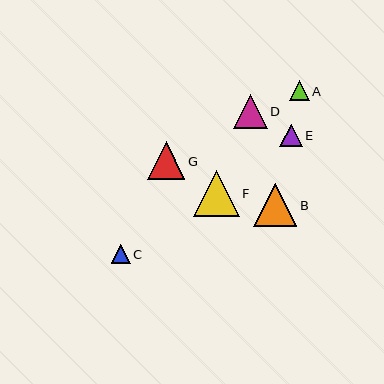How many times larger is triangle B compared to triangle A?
Triangle B is approximately 2.2 times the size of triangle A.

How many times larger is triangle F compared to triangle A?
Triangle F is approximately 2.3 times the size of triangle A.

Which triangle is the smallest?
Triangle C is the smallest with a size of approximately 19 pixels.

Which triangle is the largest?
Triangle F is the largest with a size of approximately 46 pixels.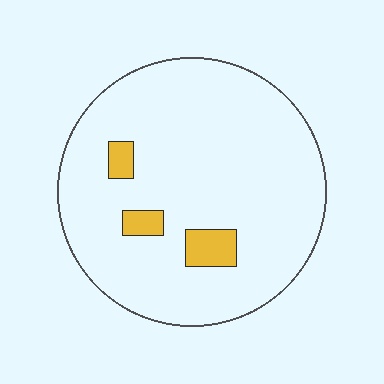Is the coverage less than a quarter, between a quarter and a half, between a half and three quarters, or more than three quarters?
Less than a quarter.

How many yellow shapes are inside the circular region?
3.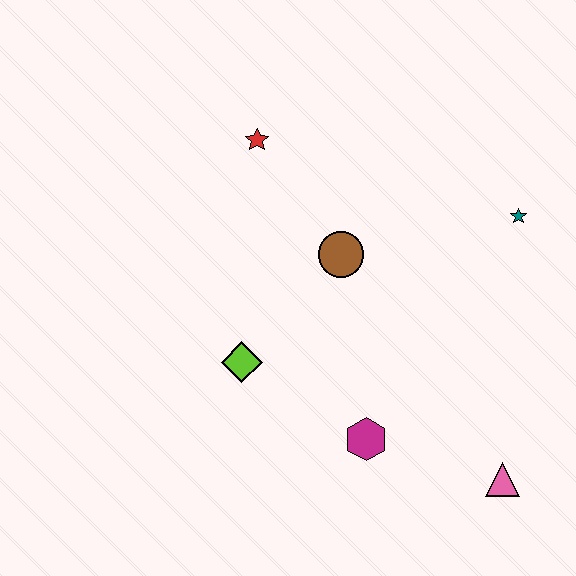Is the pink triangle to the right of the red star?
Yes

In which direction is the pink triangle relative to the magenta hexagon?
The pink triangle is to the right of the magenta hexagon.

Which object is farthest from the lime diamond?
The teal star is farthest from the lime diamond.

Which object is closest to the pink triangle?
The magenta hexagon is closest to the pink triangle.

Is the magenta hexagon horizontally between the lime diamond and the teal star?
Yes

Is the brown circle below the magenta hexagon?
No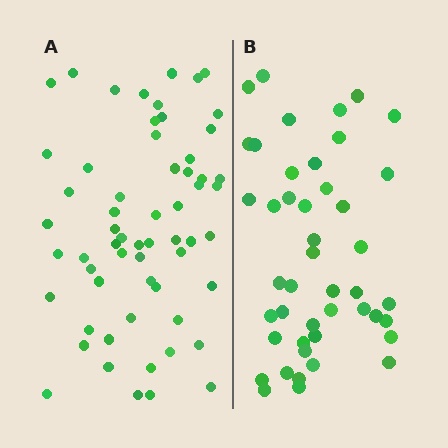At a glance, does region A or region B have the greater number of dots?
Region A (the left region) has more dots.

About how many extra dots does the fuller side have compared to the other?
Region A has approximately 15 more dots than region B.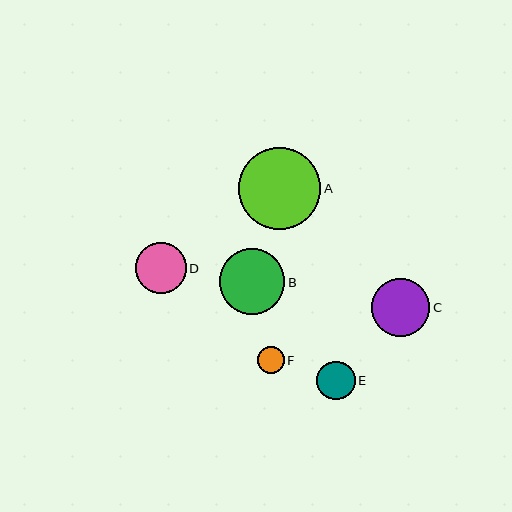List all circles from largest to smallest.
From largest to smallest: A, B, C, D, E, F.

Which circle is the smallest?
Circle F is the smallest with a size of approximately 27 pixels.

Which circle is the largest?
Circle A is the largest with a size of approximately 82 pixels.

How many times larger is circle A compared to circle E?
Circle A is approximately 2.1 times the size of circle E.